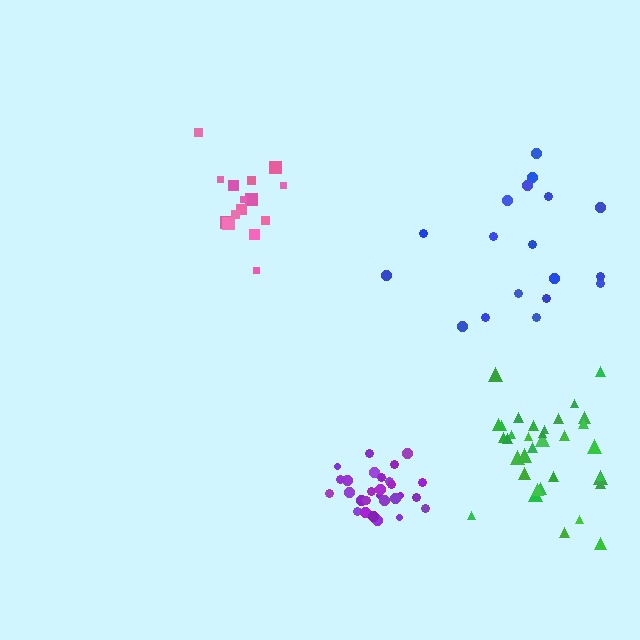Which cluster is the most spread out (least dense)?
Blue.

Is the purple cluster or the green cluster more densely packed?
Purple.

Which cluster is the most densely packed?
Purple.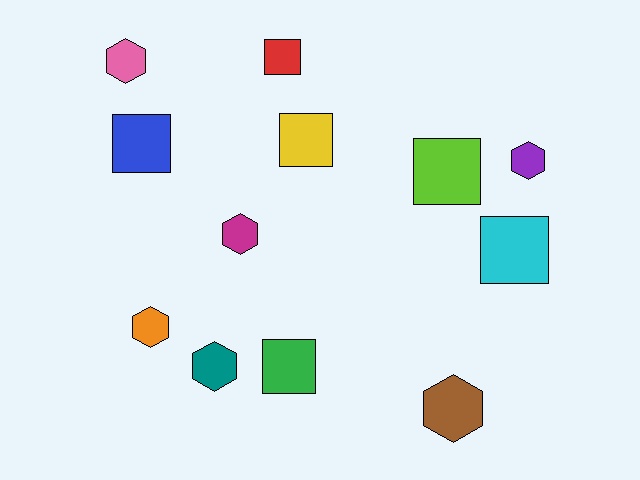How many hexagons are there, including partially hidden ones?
There are 6 hexagons.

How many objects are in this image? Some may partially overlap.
There are 12 objects.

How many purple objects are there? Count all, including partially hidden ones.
There is 1 purple object.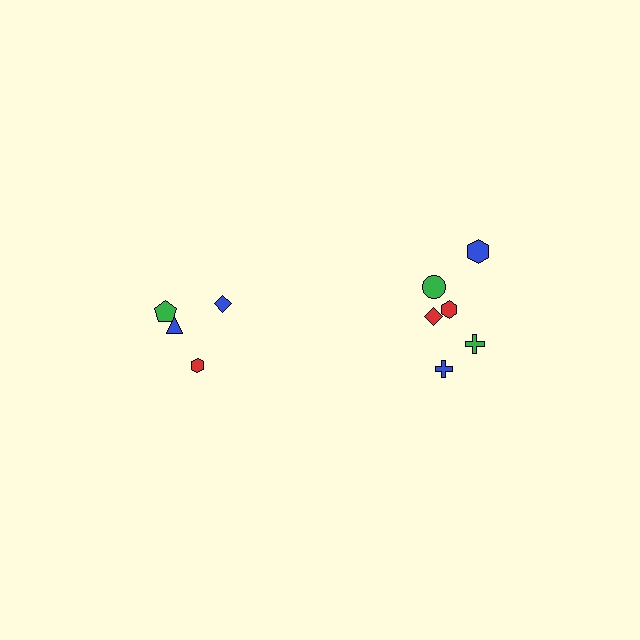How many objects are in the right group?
There are 6 objects.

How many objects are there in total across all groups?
There are 10 objects.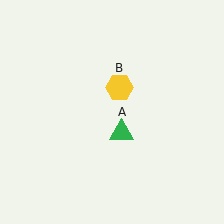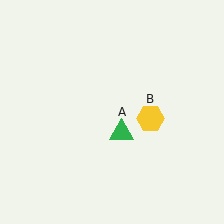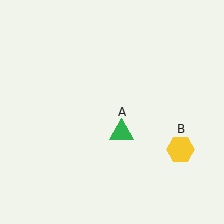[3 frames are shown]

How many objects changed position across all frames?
1 object changed position: yellow hexagon (object B).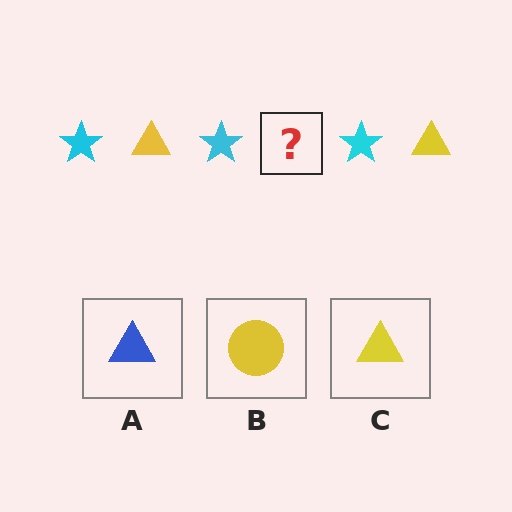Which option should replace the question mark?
Option C.